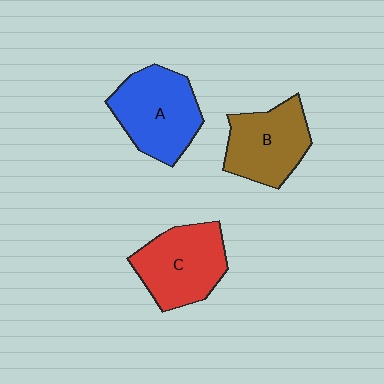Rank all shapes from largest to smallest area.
From largest to smallest: A (blue), C (red), B (brown).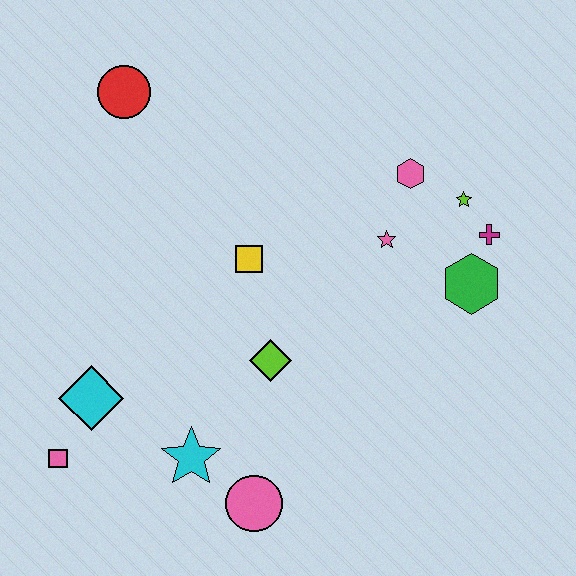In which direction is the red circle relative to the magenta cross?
The red circle is to the left of the magenta cross.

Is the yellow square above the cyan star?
Yes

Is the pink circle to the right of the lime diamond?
No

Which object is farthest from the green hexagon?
The pink square is farthest from the green hexagon.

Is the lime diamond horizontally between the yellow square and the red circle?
No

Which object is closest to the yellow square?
The lime diamond is closest to the yellow square.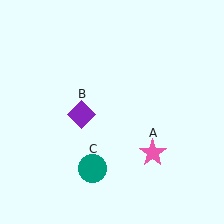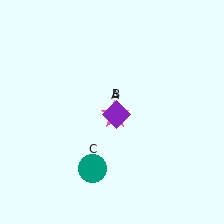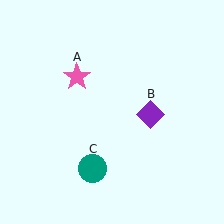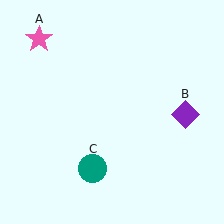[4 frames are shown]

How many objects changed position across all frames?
2 objects changed position: pink star (object A), purple diamond (object B).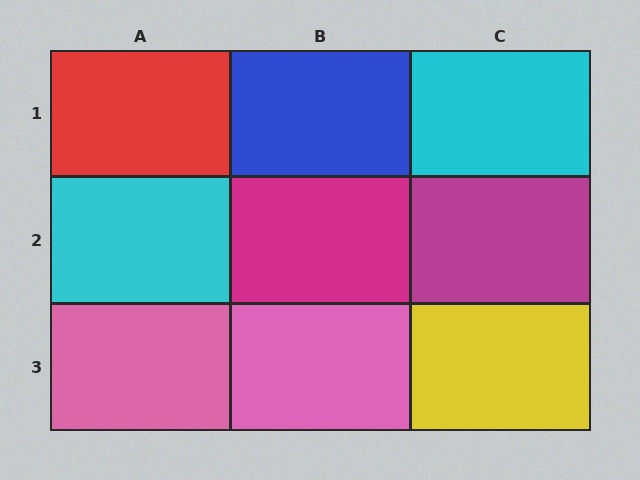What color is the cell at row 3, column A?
Pink.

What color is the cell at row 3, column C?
Yellow.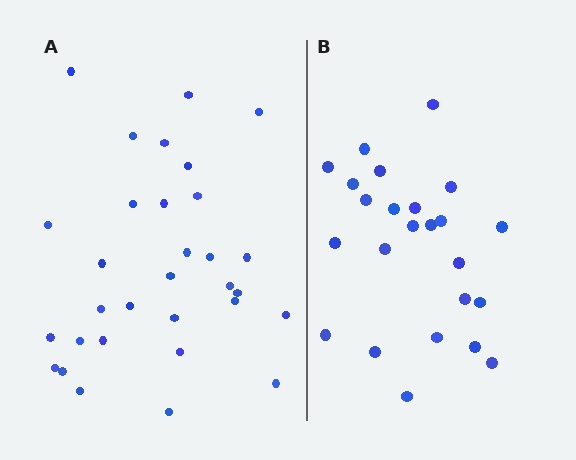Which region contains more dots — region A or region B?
Region A (the left region) has more dots.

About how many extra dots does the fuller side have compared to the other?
Region A has roughly 8 or so more dots than region B.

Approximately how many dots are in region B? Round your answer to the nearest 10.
About 20 dots. (The exact count is 24, which rounds to 20.)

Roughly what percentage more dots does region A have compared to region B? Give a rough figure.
About 30% more.